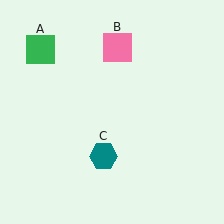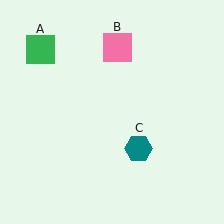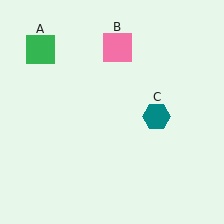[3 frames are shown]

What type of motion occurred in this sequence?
The teal hexagon (object C) rotated counterclockwise around the center of the scene.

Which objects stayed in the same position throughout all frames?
Green square (object A) and pink square (object B) remained stationary.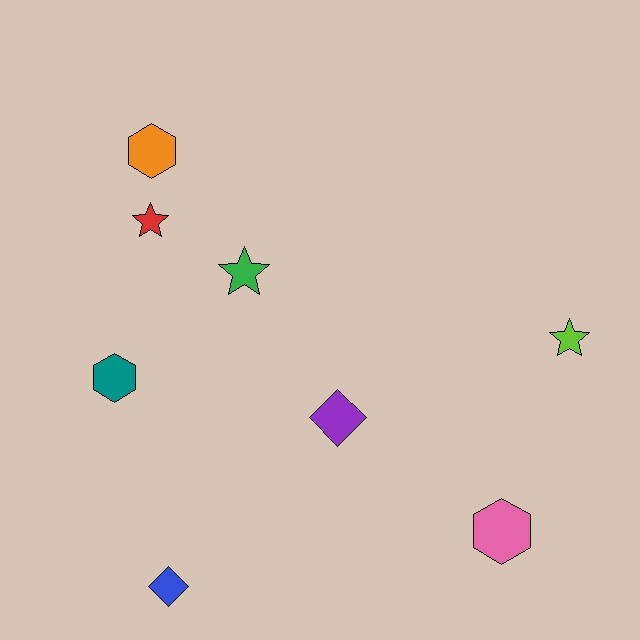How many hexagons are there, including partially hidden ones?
There are 3 hexagons.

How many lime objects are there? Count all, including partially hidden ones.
There is 1 lime object.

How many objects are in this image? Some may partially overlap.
There are 8 objects.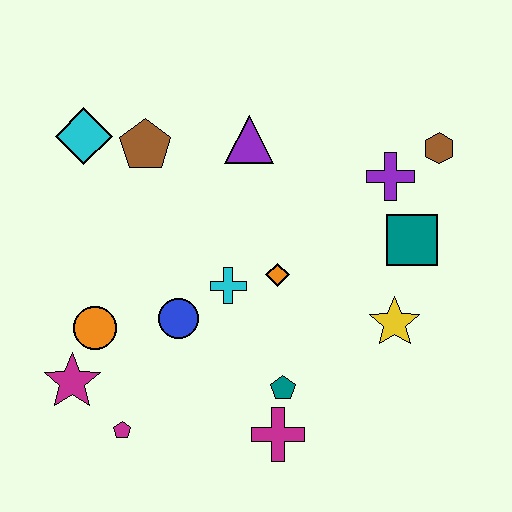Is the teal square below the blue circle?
No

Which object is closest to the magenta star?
The orange circle is closest to the magenta star.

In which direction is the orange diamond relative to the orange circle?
The orange diamond is to the right of the orange circle.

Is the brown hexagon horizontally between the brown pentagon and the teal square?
No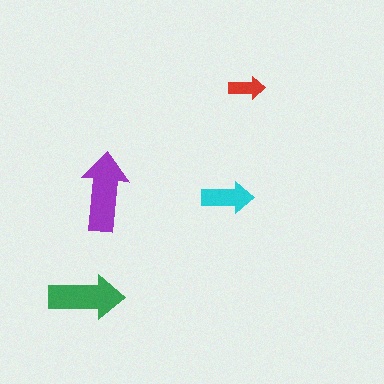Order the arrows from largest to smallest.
the purple one, the green one, the cyan one, the red one.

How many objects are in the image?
There are 4 objects in the image.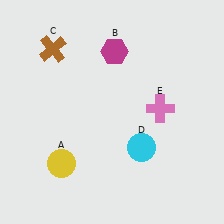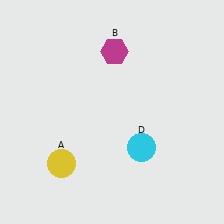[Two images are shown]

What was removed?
The pink cross (E), the brown cross (C) were removed in Image 2.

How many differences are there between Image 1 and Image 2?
There are 2 differences between the two images.